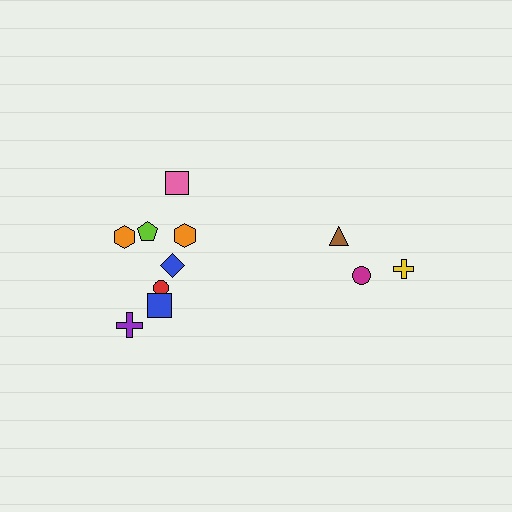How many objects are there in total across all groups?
There are 11 objects.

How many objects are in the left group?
There are 8 objects.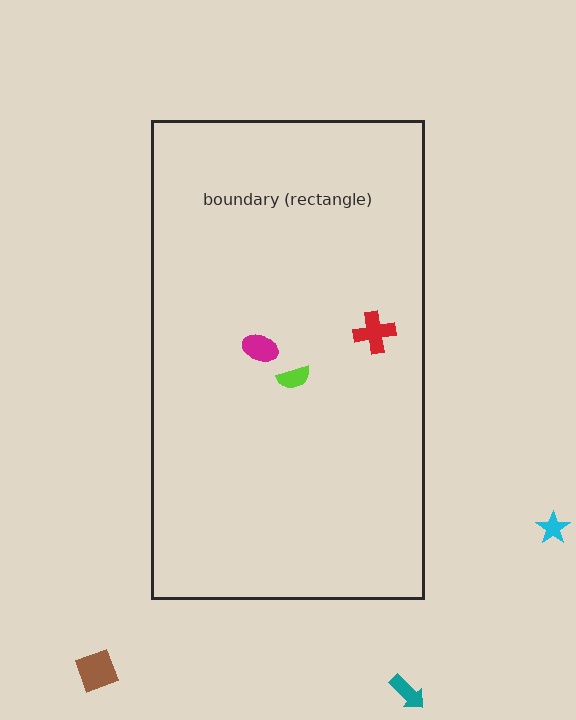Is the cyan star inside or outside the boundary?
Outside.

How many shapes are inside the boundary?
3 inside, 3 outside.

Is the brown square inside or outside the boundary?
Outside.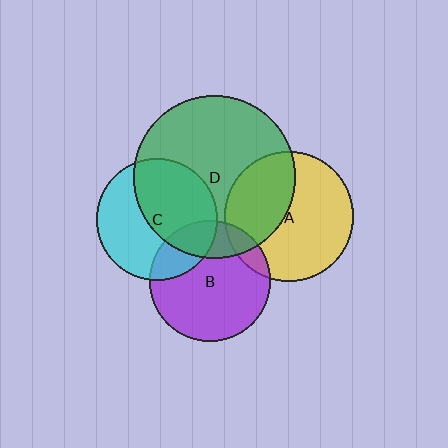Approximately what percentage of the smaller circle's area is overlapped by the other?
Approximately 20%.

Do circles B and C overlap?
Yes.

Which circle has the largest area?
Circle D (green).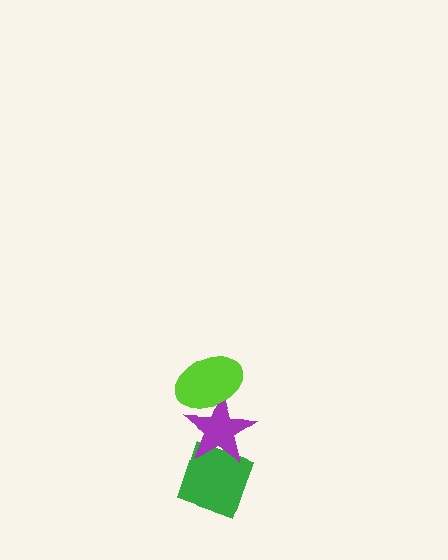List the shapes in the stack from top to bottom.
From top to bottom: the lime ellipse, the purple star, the green diamond.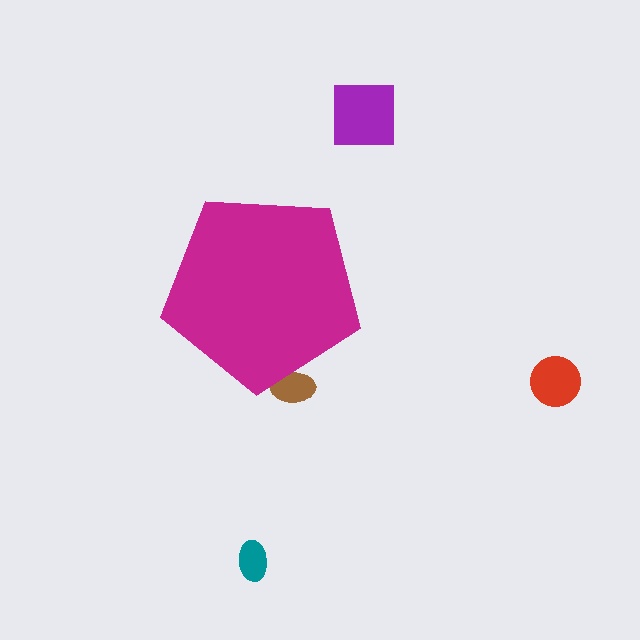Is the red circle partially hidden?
No, the red circle is fully visible.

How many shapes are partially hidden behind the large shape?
1 shape is partially hidden.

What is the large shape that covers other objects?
A magenta pentagon.